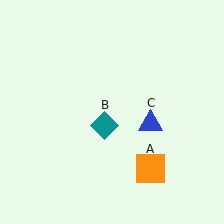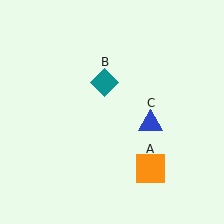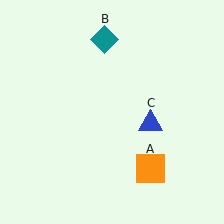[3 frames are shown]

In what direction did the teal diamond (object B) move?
The teal diamond (object B) moved up.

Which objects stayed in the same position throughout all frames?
Orange square (object A) and blue triangle (object C) remained stationary.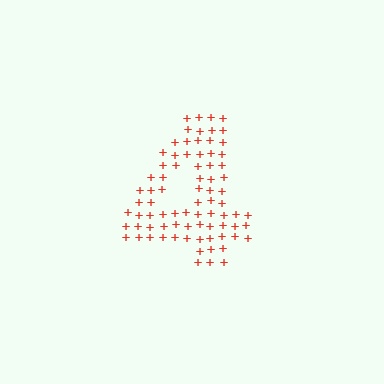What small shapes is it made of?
It is made of small plus signs.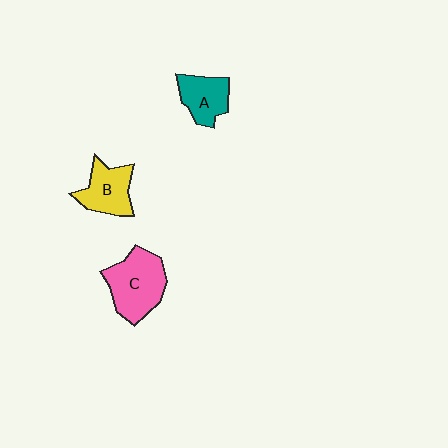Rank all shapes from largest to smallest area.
From largest to smallest: C (pink), B (yellow), A (teal).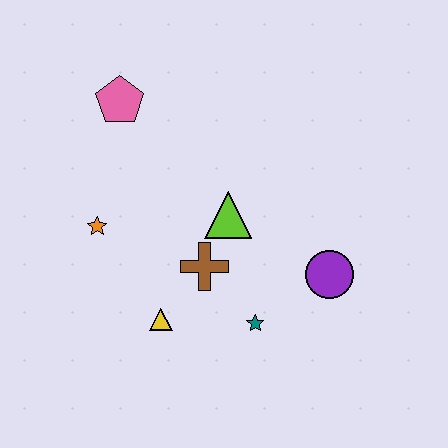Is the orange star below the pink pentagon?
Yes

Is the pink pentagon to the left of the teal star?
Yes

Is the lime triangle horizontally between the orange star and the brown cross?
No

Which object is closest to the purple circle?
The teal star is closest to the purple circle.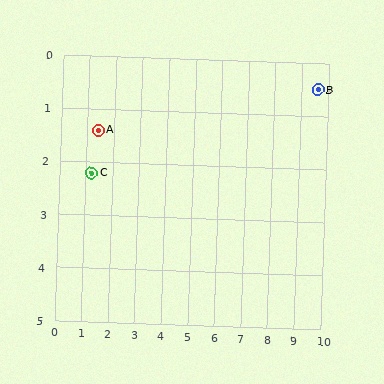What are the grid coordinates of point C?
Point C is at approximately (1.2, 2.2).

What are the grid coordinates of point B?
Point B is at approximately (9.6, 0.5).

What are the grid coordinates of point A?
Point A is at approximately (1.4, 1.4).